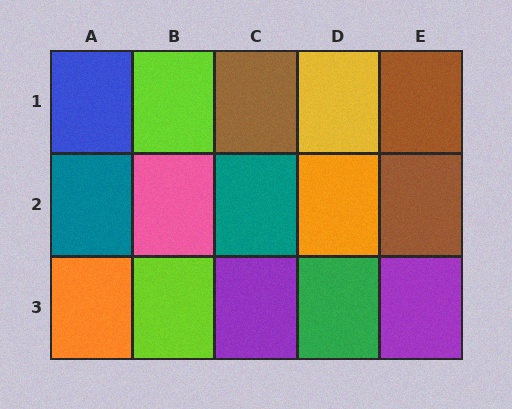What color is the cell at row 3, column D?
Green.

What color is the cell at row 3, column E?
Purple.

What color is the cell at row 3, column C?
Purple.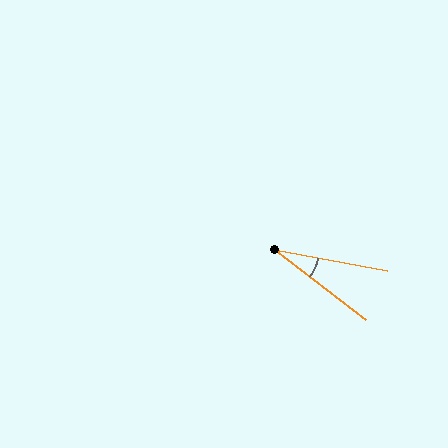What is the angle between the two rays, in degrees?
Approximately 27 degrees.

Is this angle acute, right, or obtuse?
It is acute.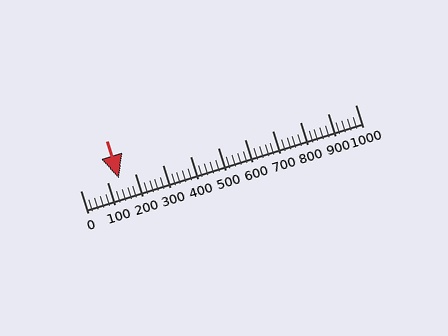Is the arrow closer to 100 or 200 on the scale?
The arrow is closer to 100.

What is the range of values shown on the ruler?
The ruler shows values from 0 to 1000.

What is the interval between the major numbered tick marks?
The major tick marks are spaced 100 units apart.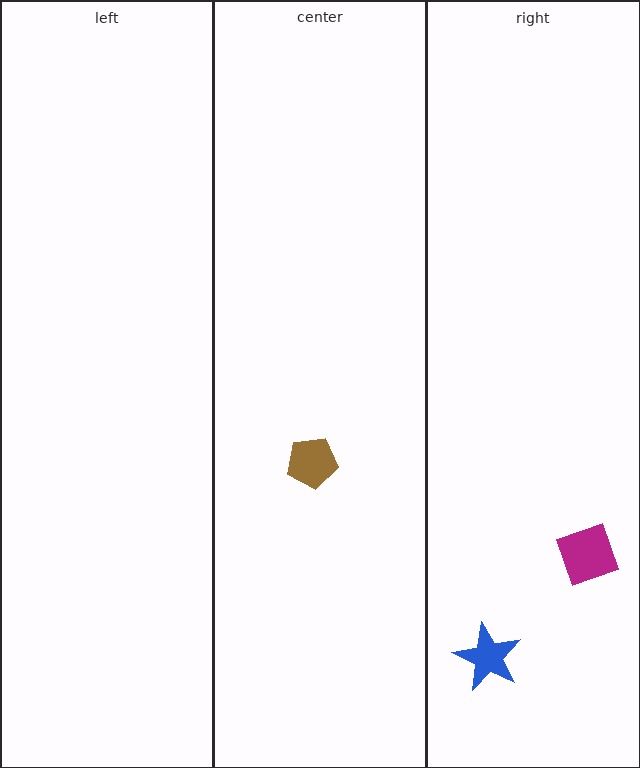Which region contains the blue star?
The right region.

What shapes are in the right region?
The blue star, the magenta diamond.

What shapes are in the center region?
The brown pentagon.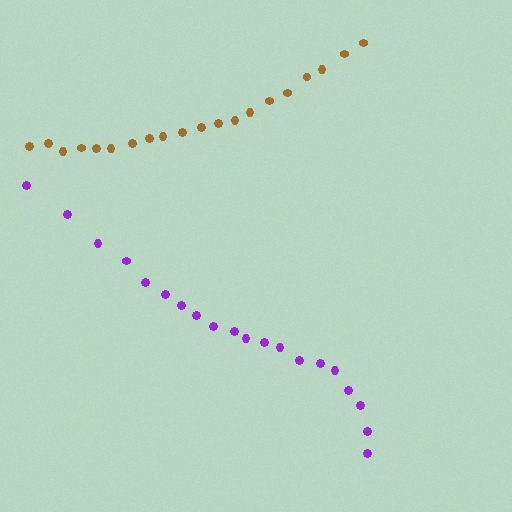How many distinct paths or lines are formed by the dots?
There are 2 distinct paths.